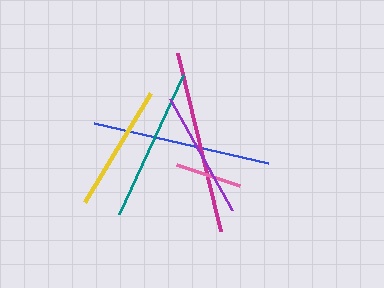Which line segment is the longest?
The magenta line is the longest at approximately 183 pixels.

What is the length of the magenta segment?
The magenta segment is approximately 183 pixels long.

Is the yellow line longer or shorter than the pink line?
The yellow line is longer than the pink line.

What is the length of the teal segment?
The teal segment is approximately 152 pixels long.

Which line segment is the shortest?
The pink line is the shortest at approximately 67 pixels.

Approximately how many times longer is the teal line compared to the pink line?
The teal line is approximately 2.3 times the length of the pink line.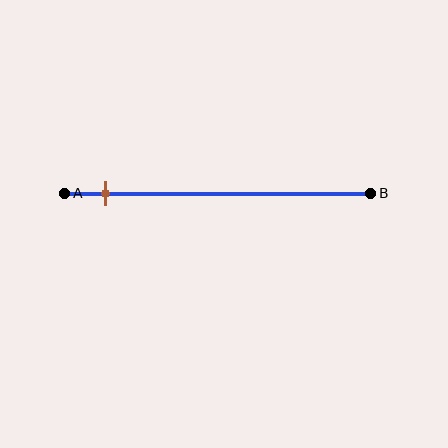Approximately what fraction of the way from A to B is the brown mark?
The brown mark is approximately 15% of the way from A to B.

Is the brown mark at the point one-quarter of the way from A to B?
No, the mark is at about 15% from A, not at the 25% one-quarter point.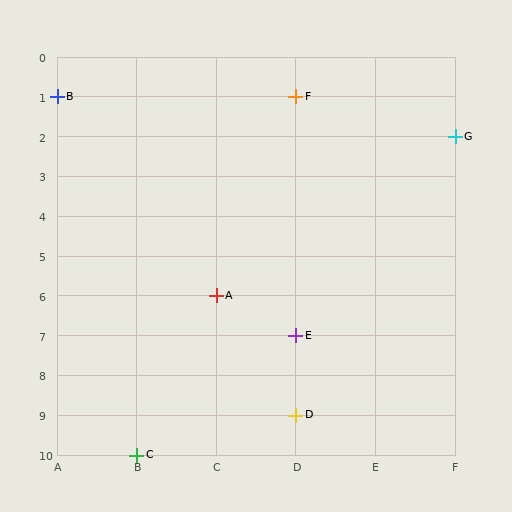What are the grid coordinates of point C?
Point C is at grid coordinates (B, 10).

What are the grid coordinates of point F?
Point F is at grid coordinates (D, 1).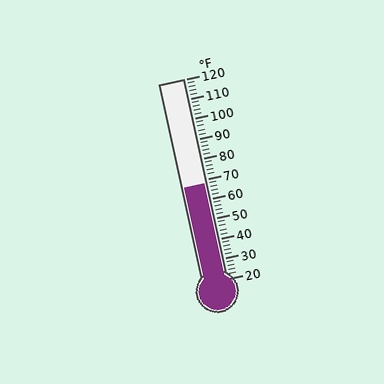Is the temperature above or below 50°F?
The temperature is above 50°F.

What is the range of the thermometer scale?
The thermometer scale ranges from 20°F to 120°F.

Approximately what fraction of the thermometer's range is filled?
The thermometer is filled to approximately 50% of its range.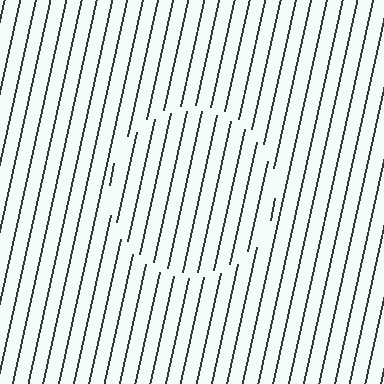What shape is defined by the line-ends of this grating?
An illusory circle. The interior of the shape contains the same grating, shifted by half a period — the contour is defined by the phase discontinuity where line-ends from the inner and outer gratings abut.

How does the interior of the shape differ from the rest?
The interior of the shape contains the same grating, shifted by half a period — the contour is defined by the phase discontinuity where line-ends from the inner and outer gratings abut.